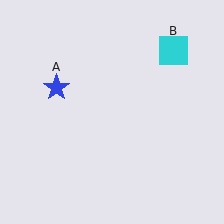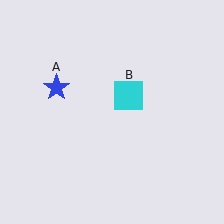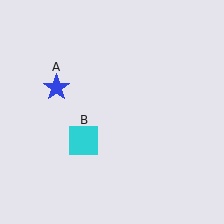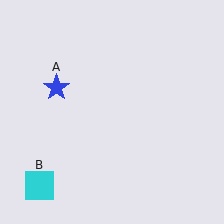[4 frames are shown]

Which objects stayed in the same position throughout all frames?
Blue star (object A) remained stationary.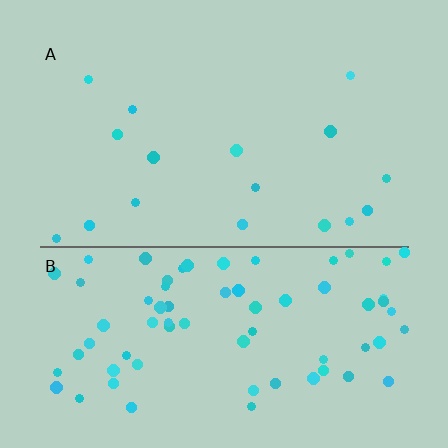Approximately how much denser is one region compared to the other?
Approximately 4.4× — region B over region A.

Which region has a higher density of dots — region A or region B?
B (the bottom).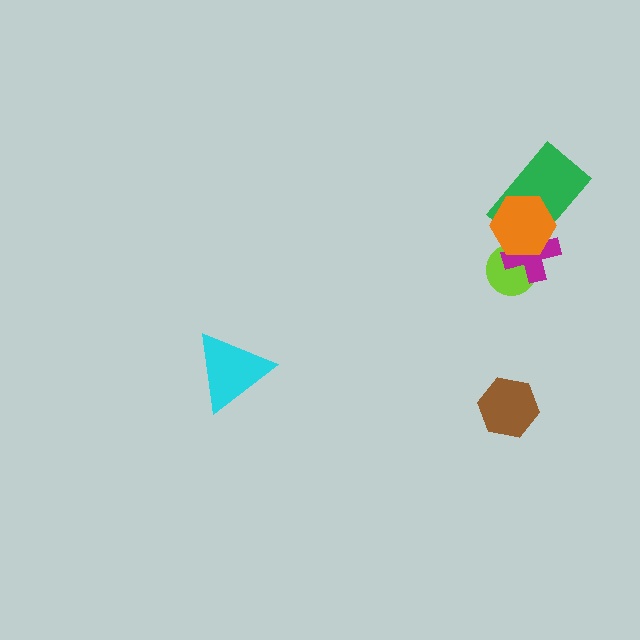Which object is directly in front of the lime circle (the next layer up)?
The magenta cross is directly in front of the lime circle.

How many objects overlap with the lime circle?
2 objects overlap with the lime circle.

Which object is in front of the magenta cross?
The orange hexagon is in front of the magenta cross.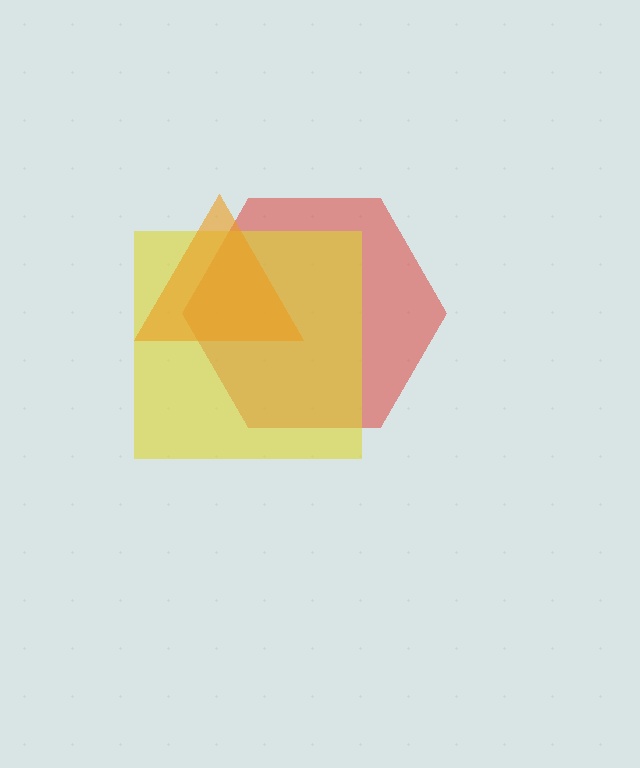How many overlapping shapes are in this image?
There are 3 overlapping shapes in the image.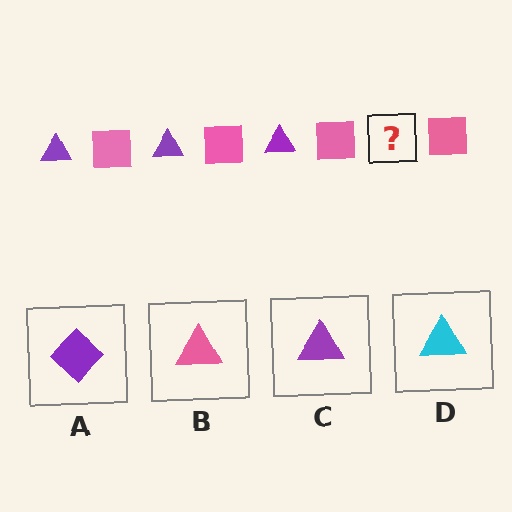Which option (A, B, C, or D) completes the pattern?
C.